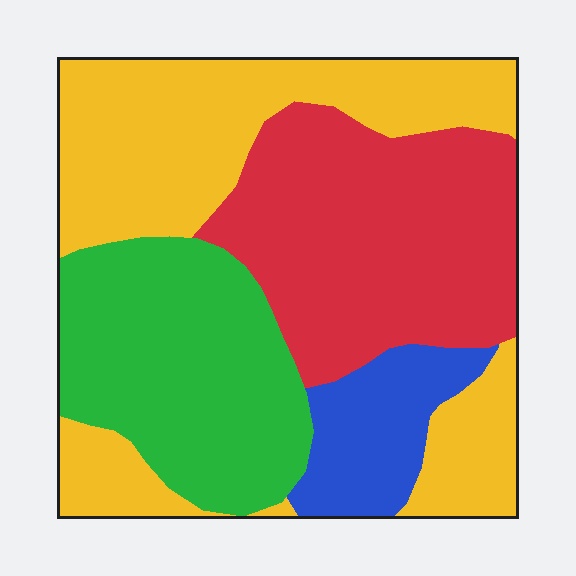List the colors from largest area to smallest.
From largest to smallest: yellow, red, green, blue.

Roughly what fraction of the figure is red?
Red takes up about one third (1/3) of the figure.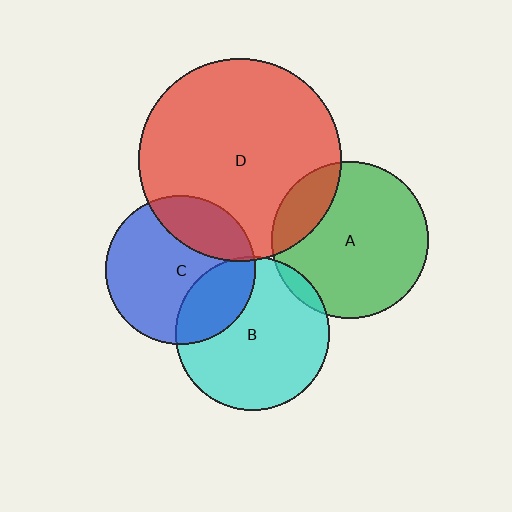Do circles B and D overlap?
Yes.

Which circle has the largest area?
Circle D (red).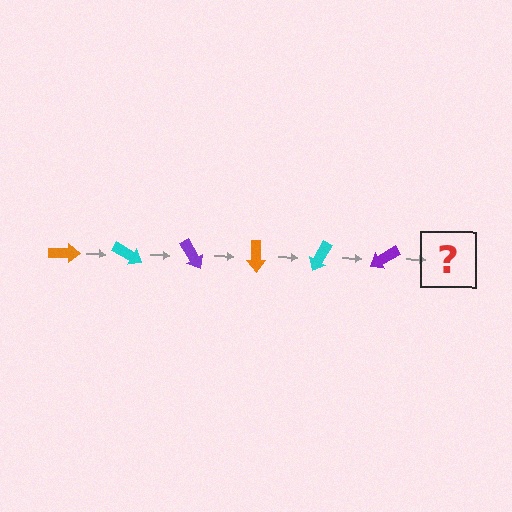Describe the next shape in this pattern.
It should be an orange arrow, rotated 180 degrees from the start.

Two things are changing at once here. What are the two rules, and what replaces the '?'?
The two rules are that it rotates 30 degrees each step and the color cycles through orange, cyan, and purple. The '?' should be an orange arrow, rotated 180 degrees from the start.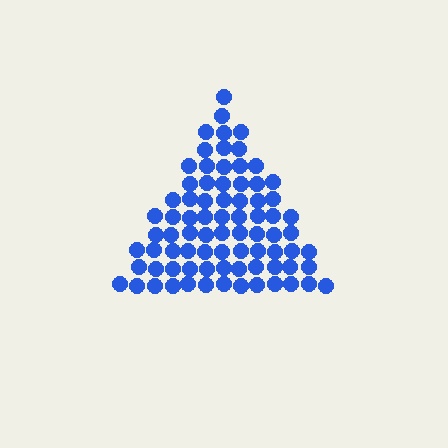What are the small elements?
The small elements are circles.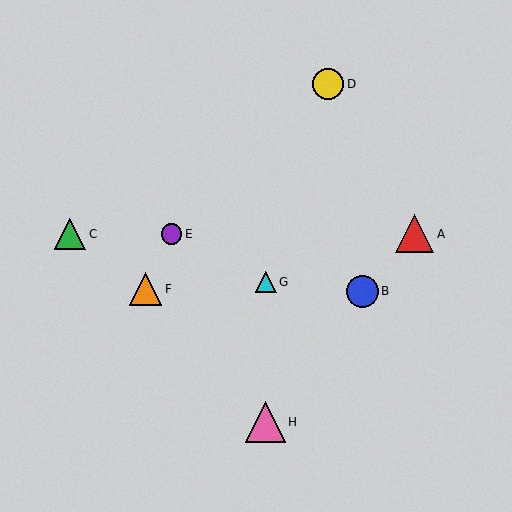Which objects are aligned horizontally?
Objects A, C, E are aligned horizontally.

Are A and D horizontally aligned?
No, A is at y≈234 and D is at y≈84.